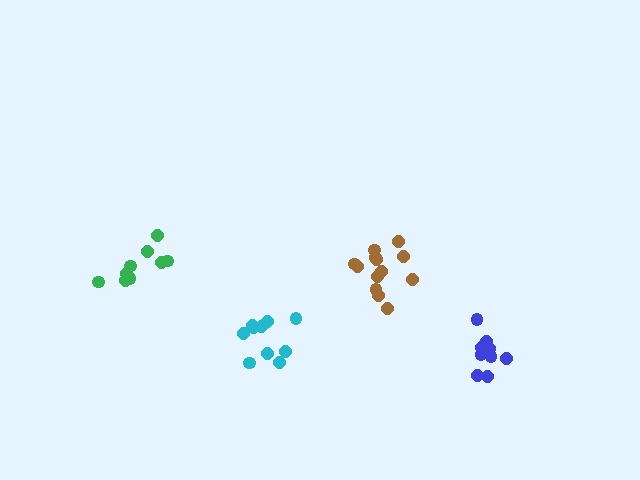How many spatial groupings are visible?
There are 4 spatial groupings.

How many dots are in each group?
Group 1: 12 dots, Group 2: 10 dots, Group 3: 9 dots, Group 4: 13 dots (44 total).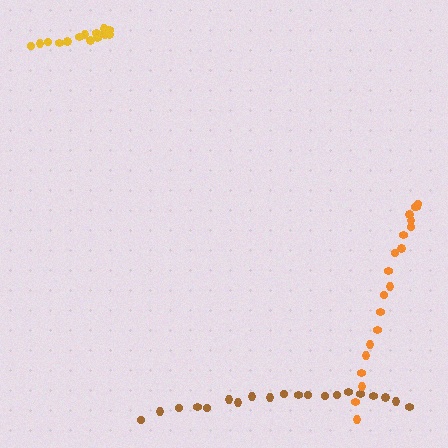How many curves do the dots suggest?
There are 3 distinct paths.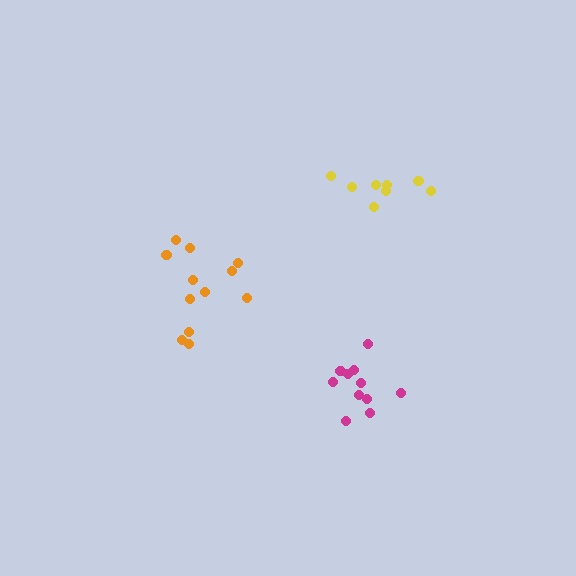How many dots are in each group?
Group 1: 8 dots, Group 2: 12 dots, Group 3: 11 dots (31 total).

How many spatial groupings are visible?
There are 3 spatial groupings.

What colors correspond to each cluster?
The clusters are colored: yellow, orange, magenta.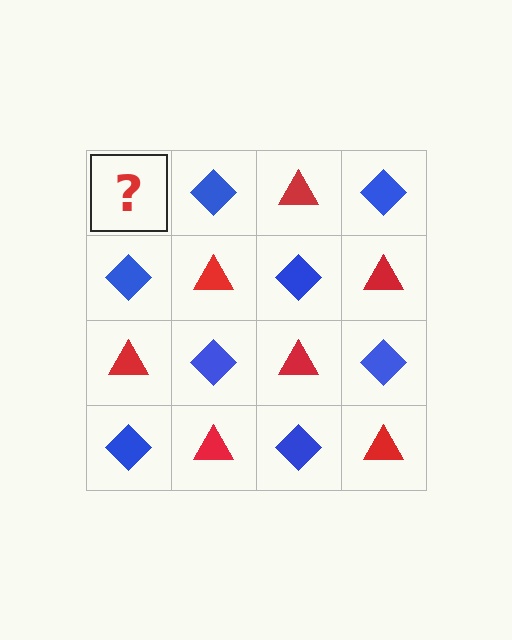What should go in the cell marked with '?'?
The missing cell should contain a red triangle.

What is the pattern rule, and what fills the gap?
The rule is that it alternates red triangle and blue diamond in a checkerboard pattern. The gap should be filled with a red triangle.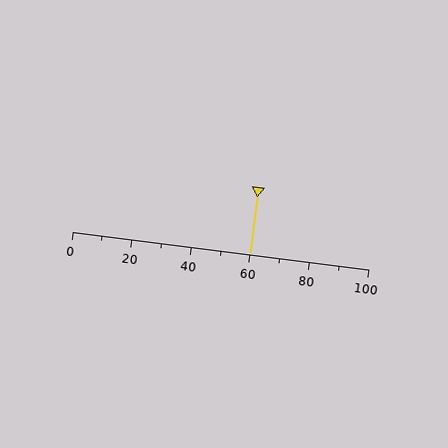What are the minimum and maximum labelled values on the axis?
The axis runs from 0 to 100.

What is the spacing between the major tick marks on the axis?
The major ticks are spaced 20 apart.